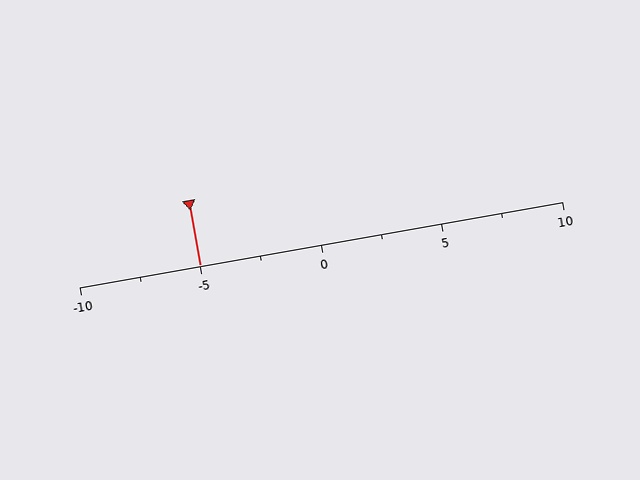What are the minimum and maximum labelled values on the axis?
The axis runs from -10 to 10.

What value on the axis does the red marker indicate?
The marker indicates approximately -5.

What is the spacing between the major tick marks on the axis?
The major ticks are spaced 5 apart.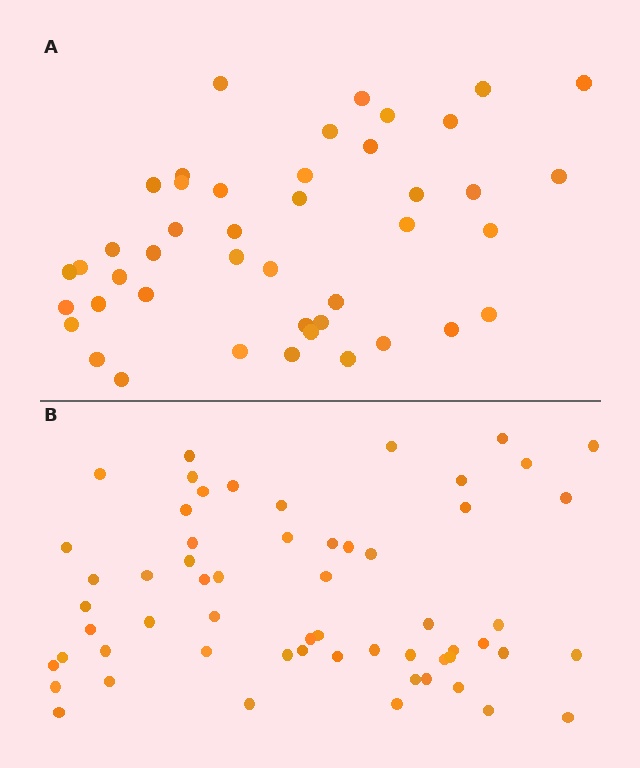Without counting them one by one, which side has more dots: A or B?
Region B (the bottom region) has more dots.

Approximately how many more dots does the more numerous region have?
Region B has approximately 15 more dots than region A.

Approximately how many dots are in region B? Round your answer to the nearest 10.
About 60 dots. (The exact count is 59, which rounds to 60.)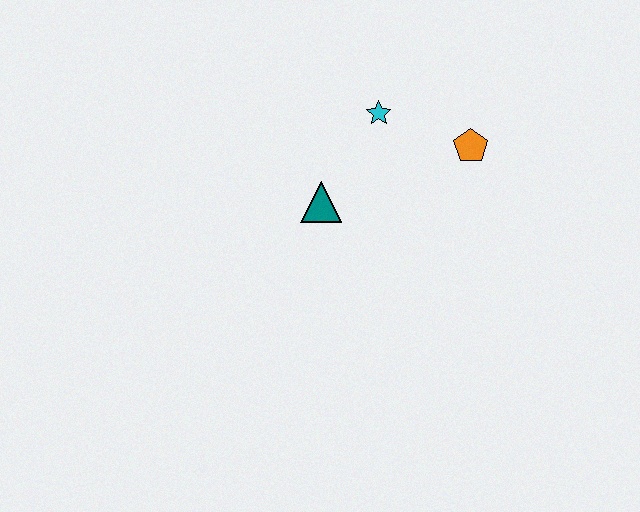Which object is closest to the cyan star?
The orange pentagon is closest to the cyan star.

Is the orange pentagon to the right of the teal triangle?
Yes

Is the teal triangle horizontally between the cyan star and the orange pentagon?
No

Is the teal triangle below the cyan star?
Yes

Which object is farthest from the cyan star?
The teal triangle is farthest from the cyan star.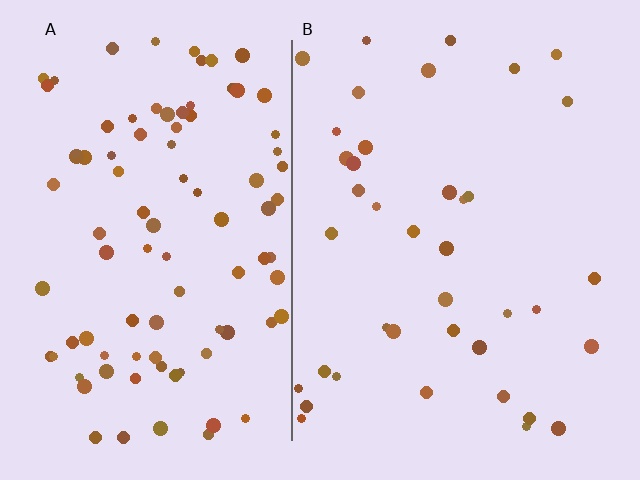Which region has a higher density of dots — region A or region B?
A (the left).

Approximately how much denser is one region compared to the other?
Approximately 2.4× — region A over region B.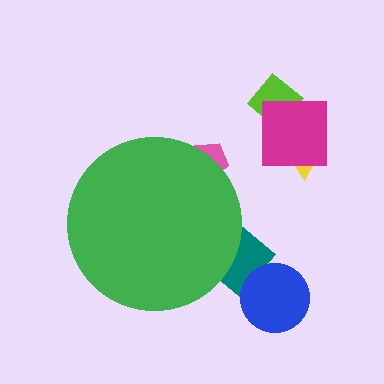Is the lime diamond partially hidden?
No, the lime diamond is fully visible.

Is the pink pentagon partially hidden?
Yes, the pink pentagon is partially hidden behind the green circle.